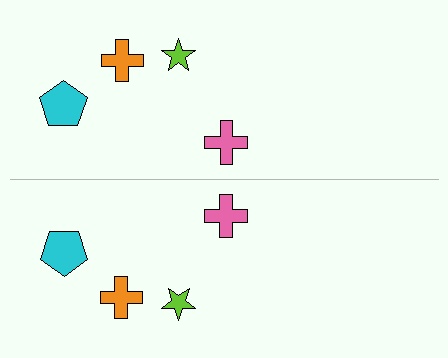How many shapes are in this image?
There are 8 shapes in this image.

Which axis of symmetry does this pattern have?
The pattern has a horizontal axis of symmetry running through the center of the image.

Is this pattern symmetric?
Yes, this pattern has bilateral (reflection) symmetry.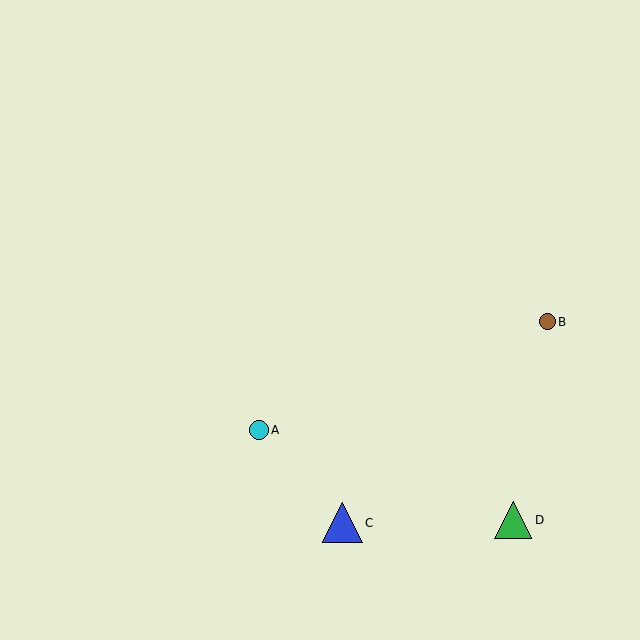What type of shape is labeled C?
Shape C is a blue triangle.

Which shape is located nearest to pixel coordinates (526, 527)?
The green triangle (labeled D) at (513, 520) is nearest to that location.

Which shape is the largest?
The blue triangle (labeled C) is the largest.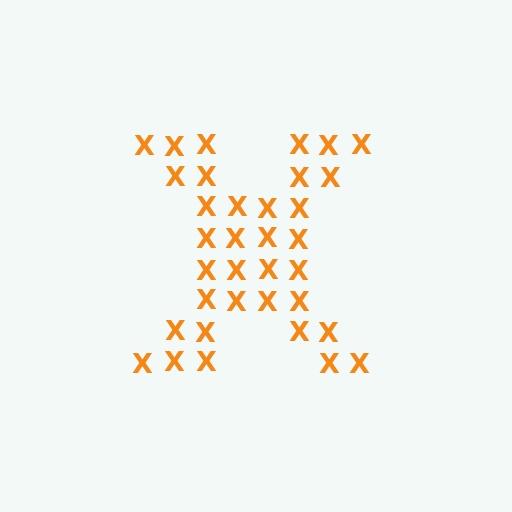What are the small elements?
The small elements are letter X's.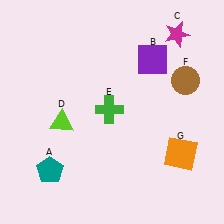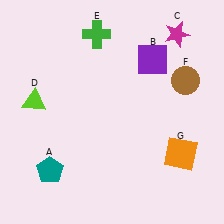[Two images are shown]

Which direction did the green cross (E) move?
The green cross (E) moved up.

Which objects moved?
The objects that moved are: the lime triangle (D), the green cross (E).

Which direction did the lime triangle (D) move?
The lime triangle (D) moved left.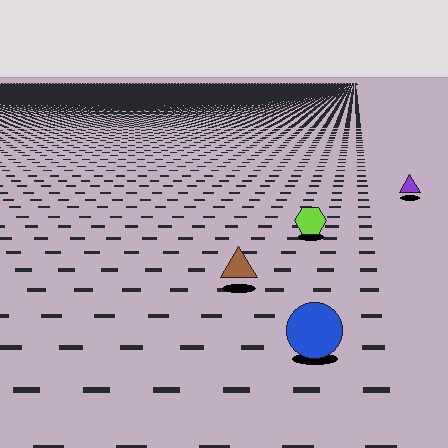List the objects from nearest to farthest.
From nearest to farthest: the blue circle, the brown triangle, the lime hexagon, the purple triangle.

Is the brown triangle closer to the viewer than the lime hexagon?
Yes. The brown triangle is closer — you can tell from the texture gradient: the ground texture is coarser near it.